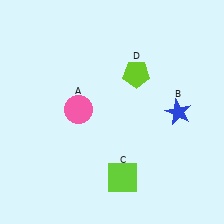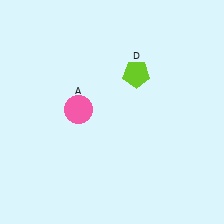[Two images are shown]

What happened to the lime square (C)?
The lime square (C) was removed in Image 2. It was in the bottom-right area of Image 1.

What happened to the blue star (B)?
The blue star (B) was removed in Image 2. It was in the bottom-right area of Image 1.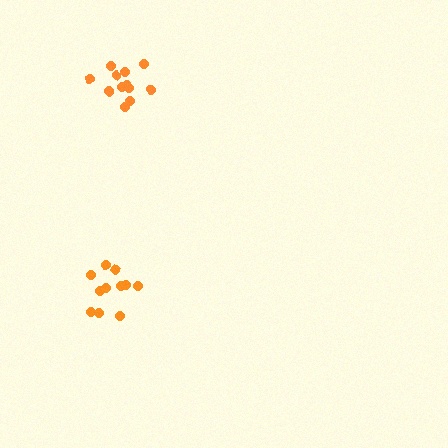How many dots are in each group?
Group 1: 11 dots, Group 2: 13 dots (24 total).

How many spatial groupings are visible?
There are 2 spatial groupings.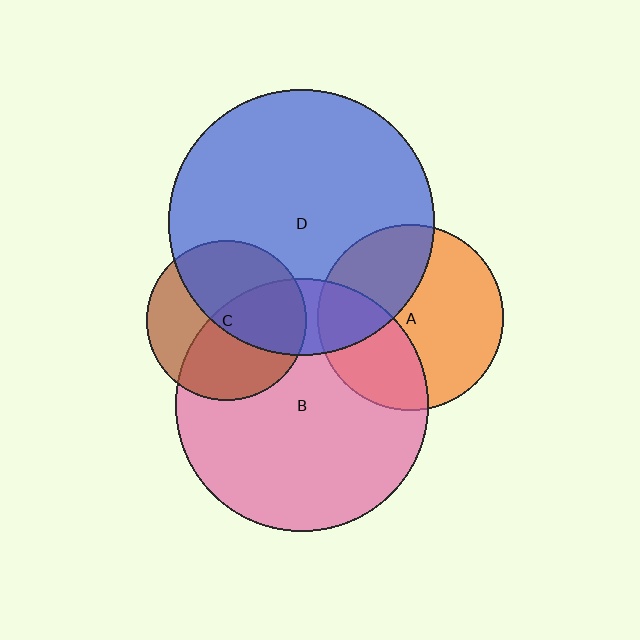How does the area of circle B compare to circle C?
Approximately 2.5 times.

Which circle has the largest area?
Circle D (blue).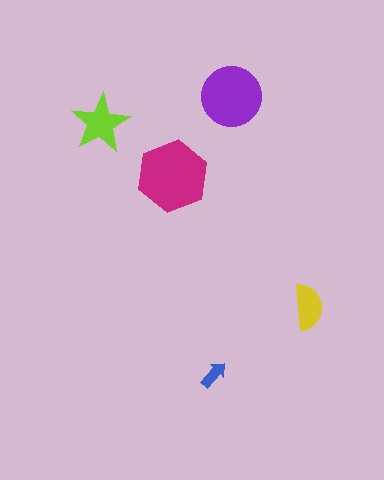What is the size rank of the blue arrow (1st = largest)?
5th.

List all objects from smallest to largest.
The blue arrow, the yellow semicircle, the lime star, the purple circle, the magenta hexagon.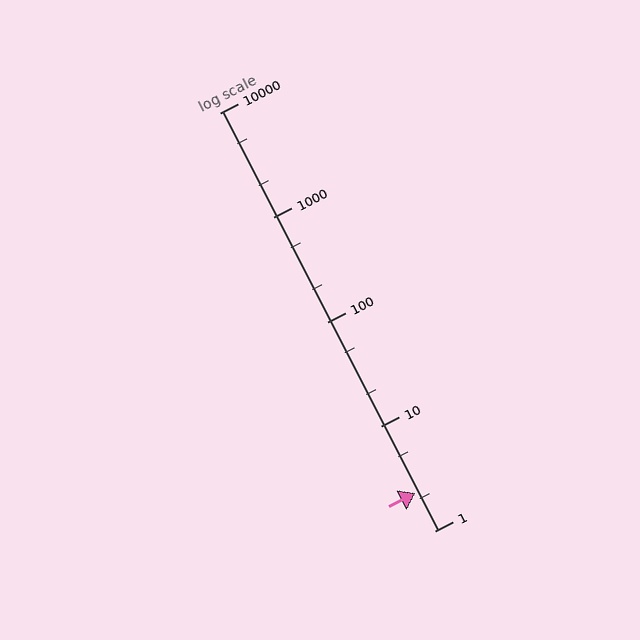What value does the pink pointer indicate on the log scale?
The pointer indicates approximately 2.3.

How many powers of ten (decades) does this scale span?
The scale spans 4 decades, from 1 to 10000.